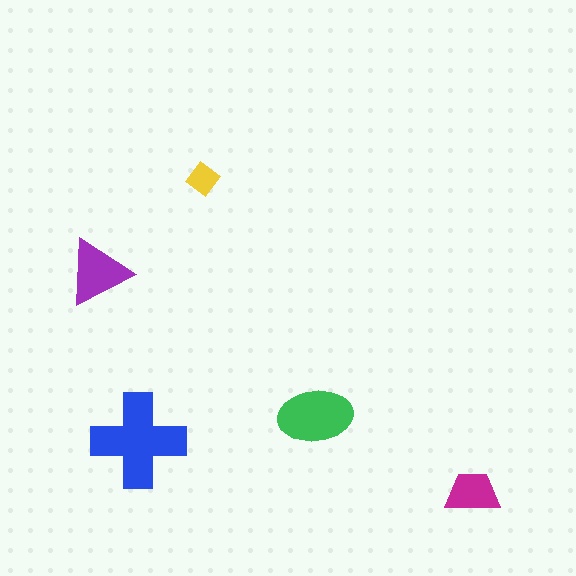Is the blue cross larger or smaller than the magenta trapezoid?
Larger.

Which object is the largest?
The blue cross.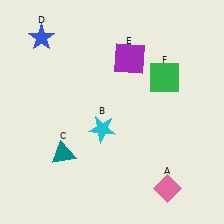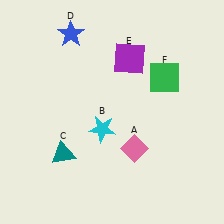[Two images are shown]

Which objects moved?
The objects that moved are: the pink diamond (A), the blue star (D).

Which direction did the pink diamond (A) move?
The pink diamond (A) moved up.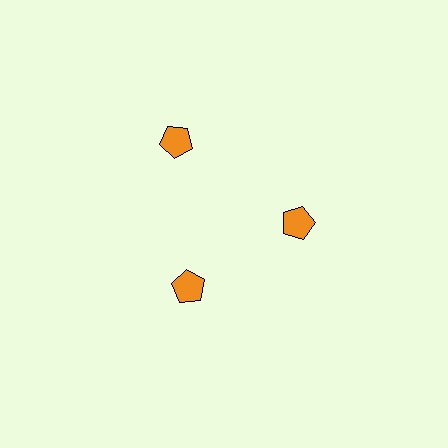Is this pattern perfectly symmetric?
No. The 3 orange pentagons are arranged in a ring, but one element near the 11 o'clock position is pushed outward from the center, breaking the 3-fold rotational symmetry.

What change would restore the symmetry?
The symmetry would be restored by moving it inward, back onto the ring so that all 3 pentagons sit at equal angles and equal distance from the center.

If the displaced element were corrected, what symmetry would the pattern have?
It would have 3-fold rotational symmetry — the pattern would map onto itself every 120 degrees.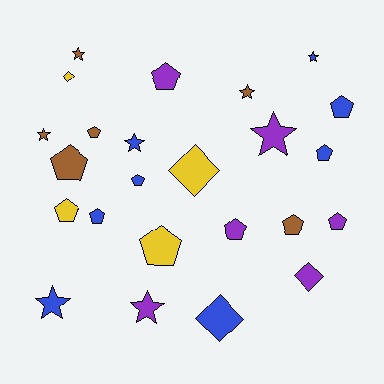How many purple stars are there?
There are 2 purple stars.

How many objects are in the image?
There are 24 objects.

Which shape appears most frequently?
Pentagon, with 12 objects.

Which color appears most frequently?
Blue, with 8 objects.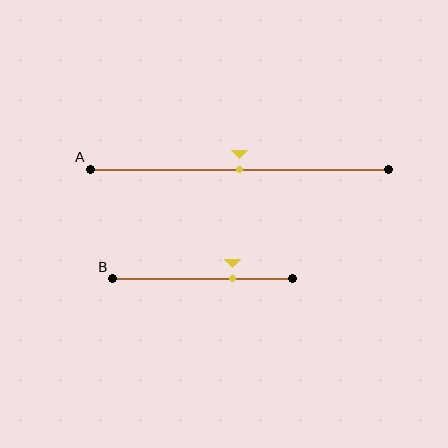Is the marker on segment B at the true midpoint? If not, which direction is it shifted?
No, the marker on segment B is shifted to the right by about 16% of the segment length.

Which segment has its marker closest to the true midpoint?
Segment A has its marker closest to the true midpoint.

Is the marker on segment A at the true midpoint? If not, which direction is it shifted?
Yes, the marker on segment A is at the true midpoint.